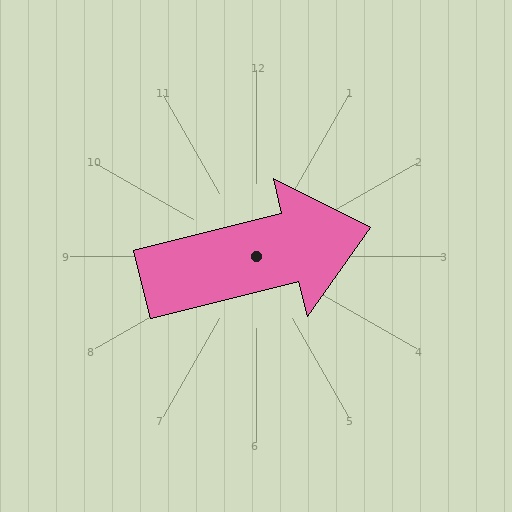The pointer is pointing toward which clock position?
Roughly 3 o'clock.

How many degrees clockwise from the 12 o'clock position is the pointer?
Approximately 76 degrees.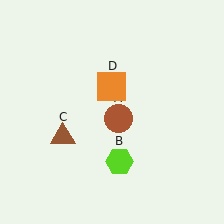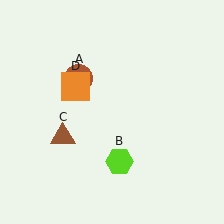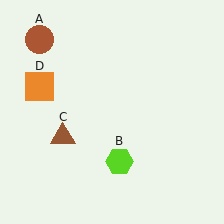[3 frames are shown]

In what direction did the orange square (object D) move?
The orange square (object D) moved left.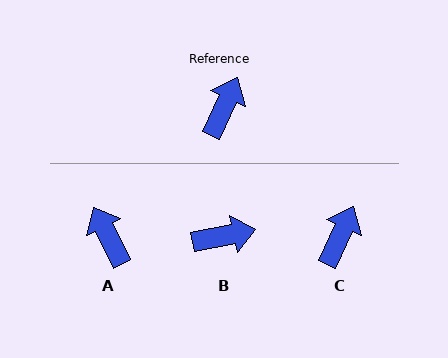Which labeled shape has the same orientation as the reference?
C.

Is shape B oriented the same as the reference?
No, it is off by about 54 degrees.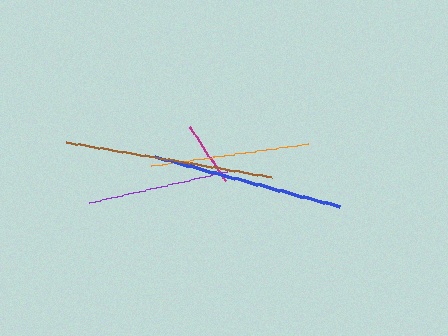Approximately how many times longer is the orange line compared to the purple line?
The orange line is approximately 1.1 times the length of the purple line.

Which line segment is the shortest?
The magenta line is the shortest at approximately 65 pixels.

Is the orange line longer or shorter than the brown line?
The brown line is longer than the orange line.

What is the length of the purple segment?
The purple segment is approximately 141 pixels long.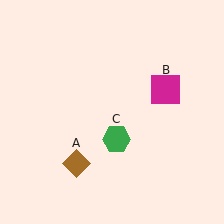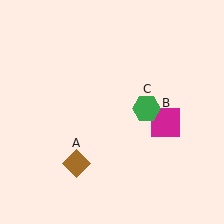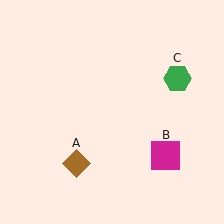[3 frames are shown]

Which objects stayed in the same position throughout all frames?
Brown diamond (object A) remained stationary.